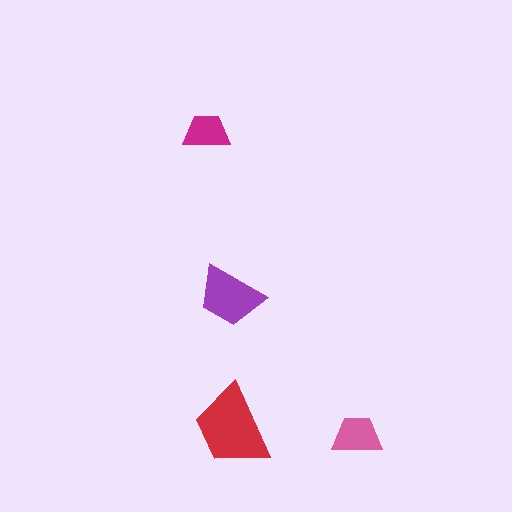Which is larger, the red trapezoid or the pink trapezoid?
The red one.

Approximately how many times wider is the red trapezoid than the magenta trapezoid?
About 2 times wider.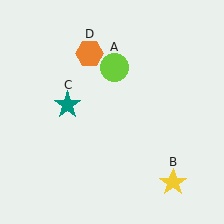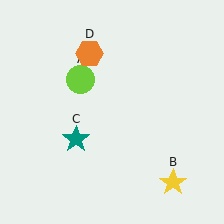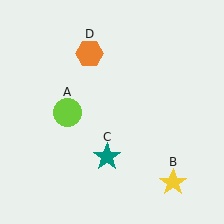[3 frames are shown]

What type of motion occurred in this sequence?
The lime circle (object A), teal star (object C) rotated counterclockwise around the center of the scene.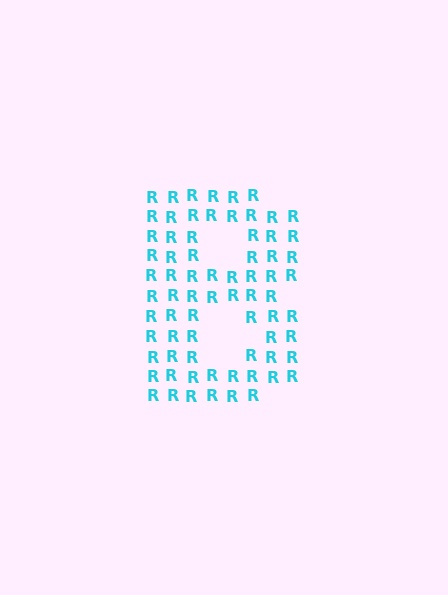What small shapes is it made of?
It is made of small letter R's.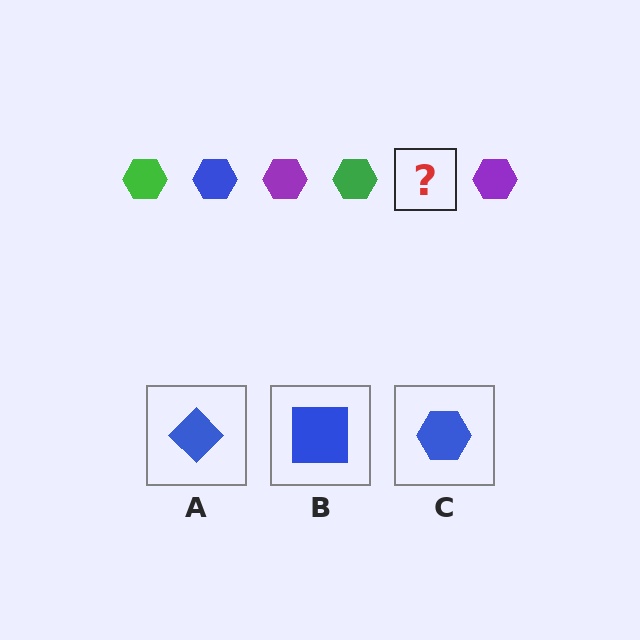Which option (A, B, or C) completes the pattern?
C.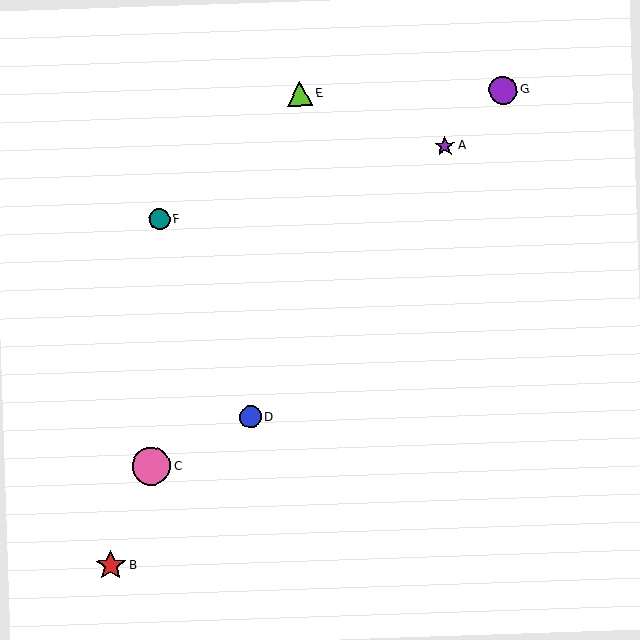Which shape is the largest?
The pink circle (labeled C) is the largest.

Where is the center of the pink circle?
The center of the pink circle is at (151, 466).